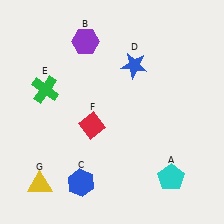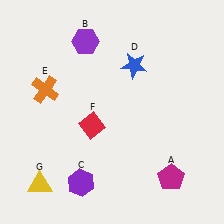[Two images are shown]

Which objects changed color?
A changed from cyan to magenta. C changed from blue to purple. E changed from green to orange.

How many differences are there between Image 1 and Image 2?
There are 3 differences between the two images.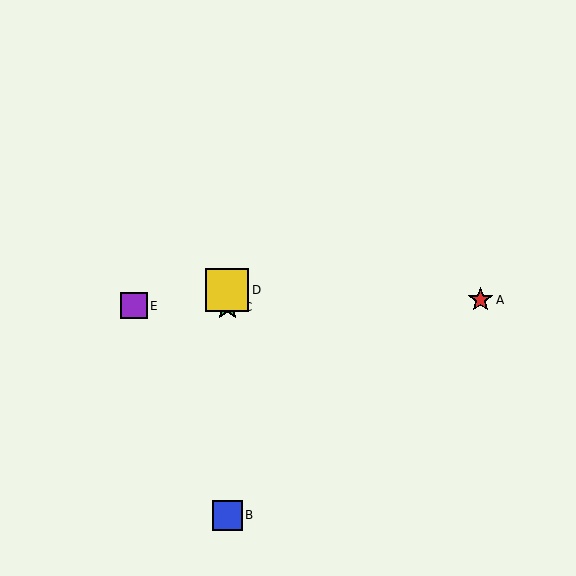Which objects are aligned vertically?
Objects B, C, D are aligned vertically.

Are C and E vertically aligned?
No, C is at x≈227 and E is at x≈134.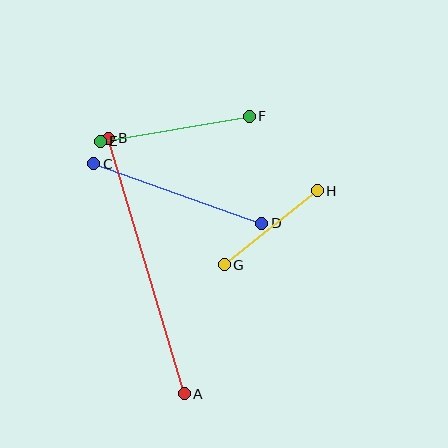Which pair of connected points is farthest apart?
Points A and B are farthest apart.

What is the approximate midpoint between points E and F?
The midpoint is at approximately (175, 129) pixels.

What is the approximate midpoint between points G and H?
The midpoint is at approximately (271, 228) pixels.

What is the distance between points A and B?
The distance is approximately 266 pixels.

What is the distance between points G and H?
The distance is approximately 119 pixels.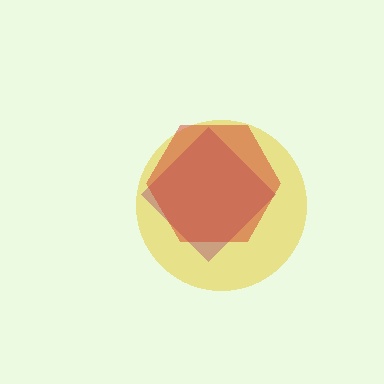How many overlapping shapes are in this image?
There are 3 overlapping shapes in the image.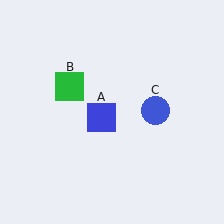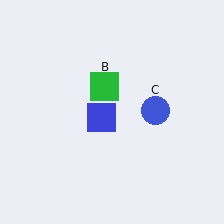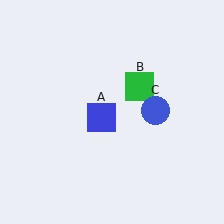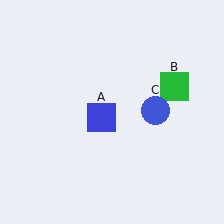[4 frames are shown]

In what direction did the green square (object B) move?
The green square (object B) moved right.